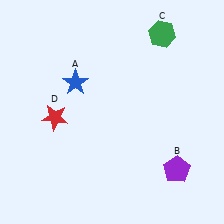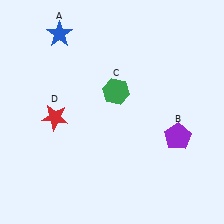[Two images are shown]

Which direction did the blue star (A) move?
The blue star (A) moved up.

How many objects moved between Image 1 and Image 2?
3 objects moved between the two images.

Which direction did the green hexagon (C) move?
The green hexagon (C) moved down.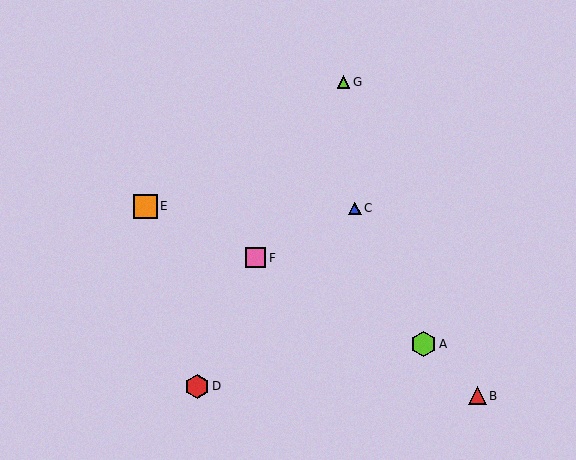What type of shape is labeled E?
Shape E is an orange square.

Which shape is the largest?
The lime hexagon (labeled A) is the largest.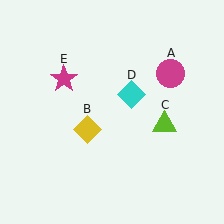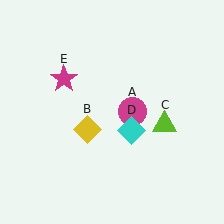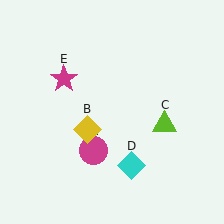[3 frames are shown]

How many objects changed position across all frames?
2 objects changed position: magenta circle (object A), cyan diamond (object D).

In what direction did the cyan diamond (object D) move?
The cyan diamond (object D) moved down.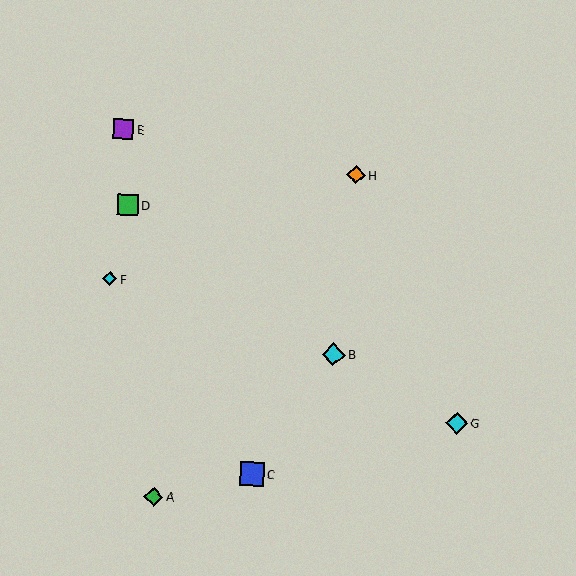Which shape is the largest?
The blue square (labeled C) is the largest.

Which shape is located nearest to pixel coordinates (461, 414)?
The cyan diamond (labeled G) at (456, 423) is nearest to that location.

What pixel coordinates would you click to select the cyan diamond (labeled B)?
Click at (333, 355) to select the cyan diamond B.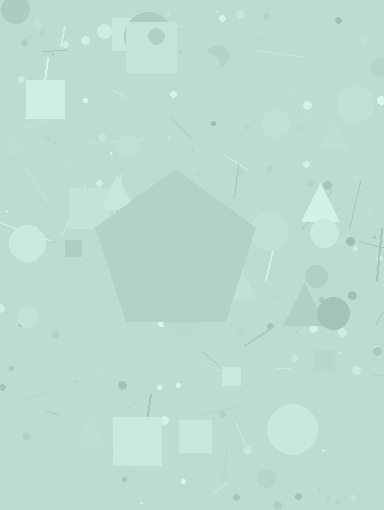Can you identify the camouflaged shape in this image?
The camouflaged shape is a pentagon.